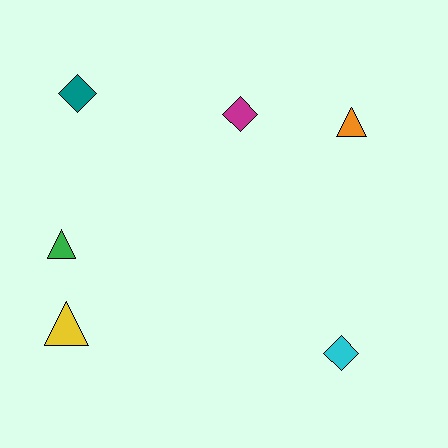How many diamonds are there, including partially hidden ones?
There are 3 diamonds.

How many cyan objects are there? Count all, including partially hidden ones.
There is 1 cyan object.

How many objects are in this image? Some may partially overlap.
There are 6 objects.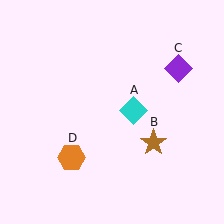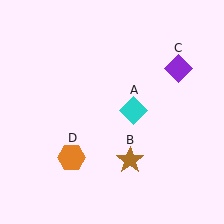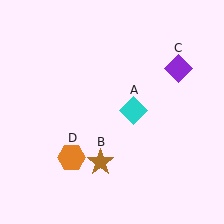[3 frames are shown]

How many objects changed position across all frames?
1 object changed position: brown star (object B).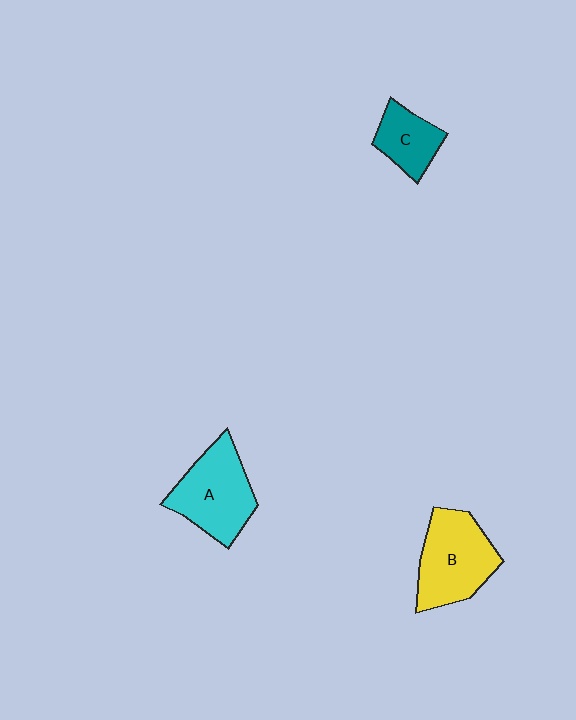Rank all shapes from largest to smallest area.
From largest to smallest: B (yellow), A (cyan), C (teal).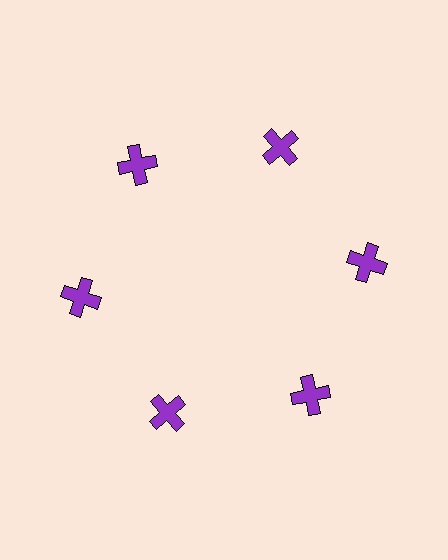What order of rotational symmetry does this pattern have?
This pattern has 6-fold rotational symmetry.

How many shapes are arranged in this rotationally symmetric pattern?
There are 6 shapes, arranged in 6 groups of 1.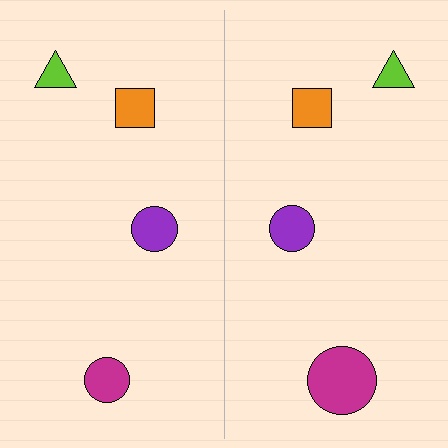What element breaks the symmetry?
The magenta circle on the right side has a different size than its mirror counterpart.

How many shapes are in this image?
There are 8 shapes in this image.